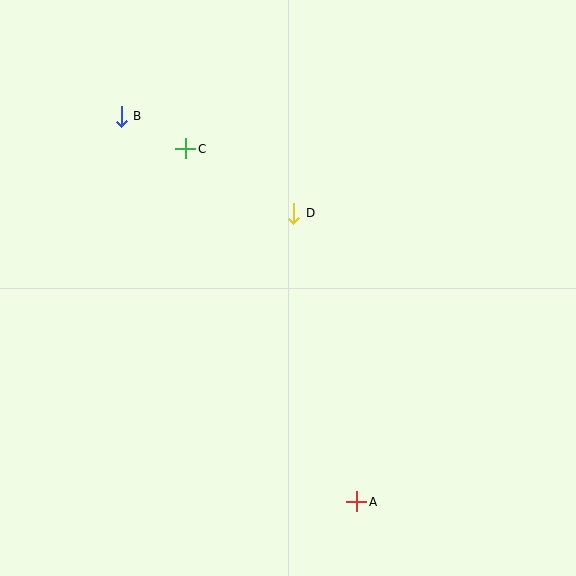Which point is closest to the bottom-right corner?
Point A is closest to the bottom-right corner.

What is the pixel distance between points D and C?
The distance between D and C is 126 pixels.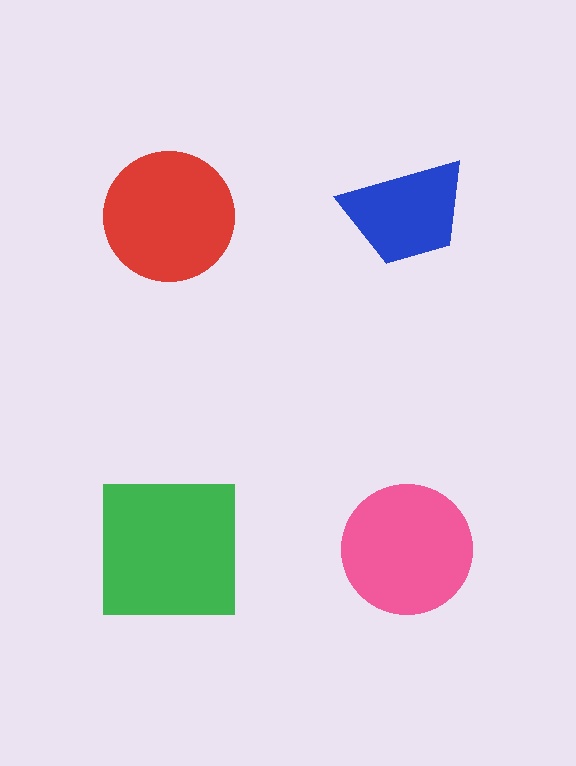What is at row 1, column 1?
A red circle.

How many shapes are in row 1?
2 shapes.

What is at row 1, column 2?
A blue trapezoid.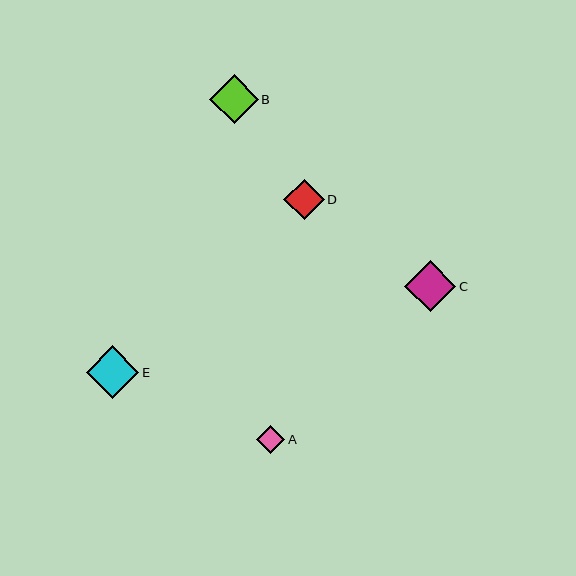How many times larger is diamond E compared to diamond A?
Diamond E is approximately 1.9 times the size of diamond A.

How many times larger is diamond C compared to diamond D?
Diamond C is approximately 1.3 times the size of diamond D.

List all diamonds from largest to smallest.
From largest to smallest: E, C, B, D, A.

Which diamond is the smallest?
Diamond A is the smallest with a size of approximately 28 pixels.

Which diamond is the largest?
Diamond E is the largest with a size of approximately 53 pixels.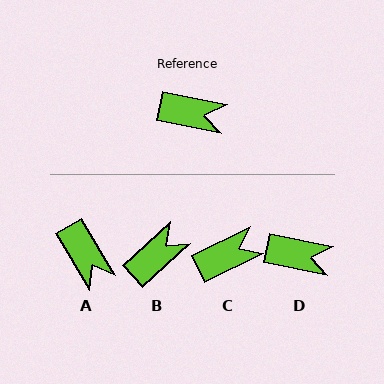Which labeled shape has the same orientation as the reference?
D.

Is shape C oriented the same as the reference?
No, it is off by about 37 degrees.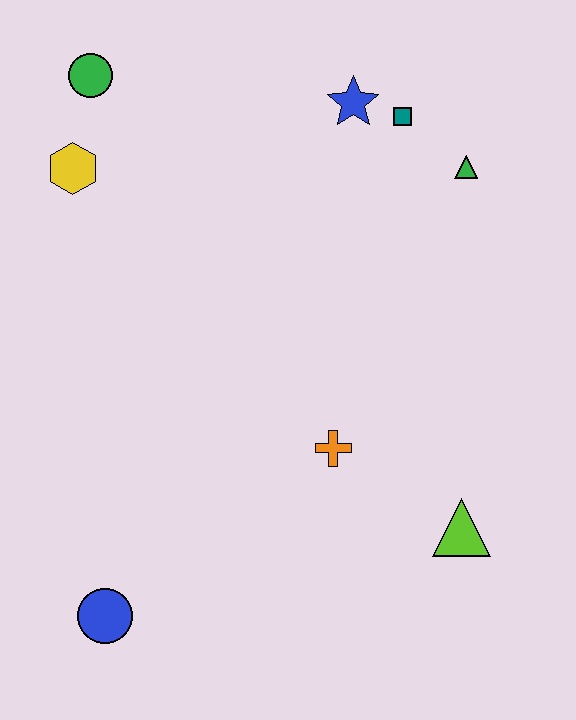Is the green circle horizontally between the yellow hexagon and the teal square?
Yes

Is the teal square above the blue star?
No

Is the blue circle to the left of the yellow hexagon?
No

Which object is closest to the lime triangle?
The orange cross is closest to the lime triangle.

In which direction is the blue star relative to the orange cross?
The blue star is above the orange cross.